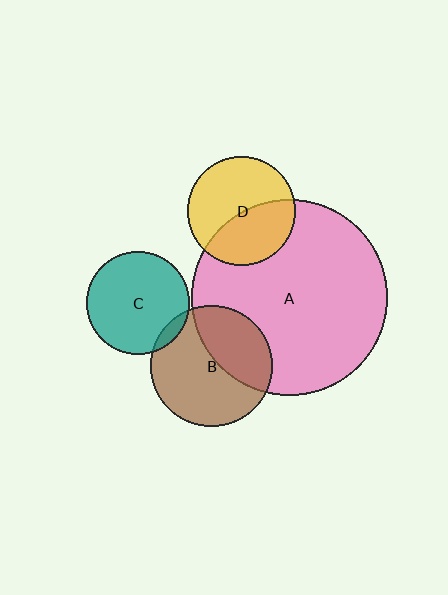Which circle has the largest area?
Circle A (pink).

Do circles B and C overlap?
Yes.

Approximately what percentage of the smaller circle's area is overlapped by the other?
Approximately 5%.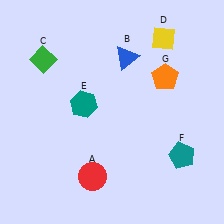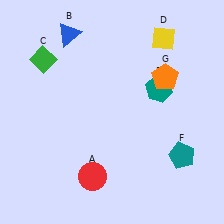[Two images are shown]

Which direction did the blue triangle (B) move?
The blue triangle (B) moved left.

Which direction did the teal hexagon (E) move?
The teal hexagon (E) moved right.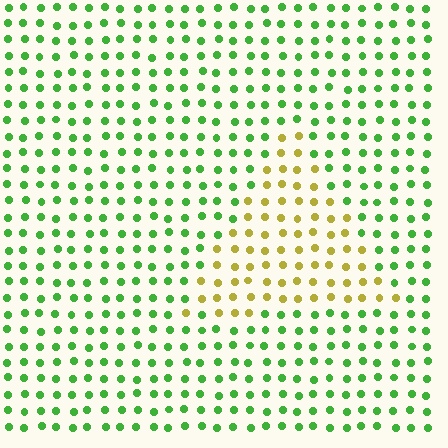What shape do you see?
I see a triangle.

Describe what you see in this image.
The image is filled with small green elements in a uniform arrangement. A triangle-shaped region is visible where the elements are tinted to a slightly different hue, forming a subtle color boundary.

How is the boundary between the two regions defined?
The boundary is defined purely by a slight shift in hue (about 59 degrees). Spacing, size, and orientation are identical on both sides.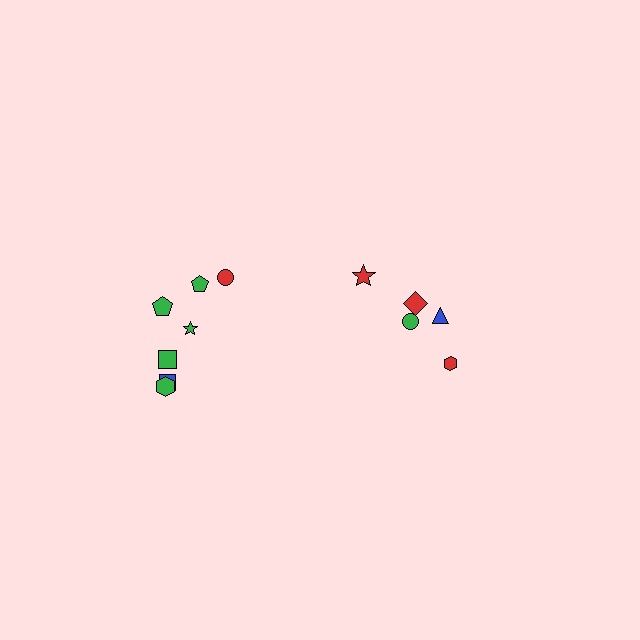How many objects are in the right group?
There are 5 objects.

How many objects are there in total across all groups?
There are 12 objects.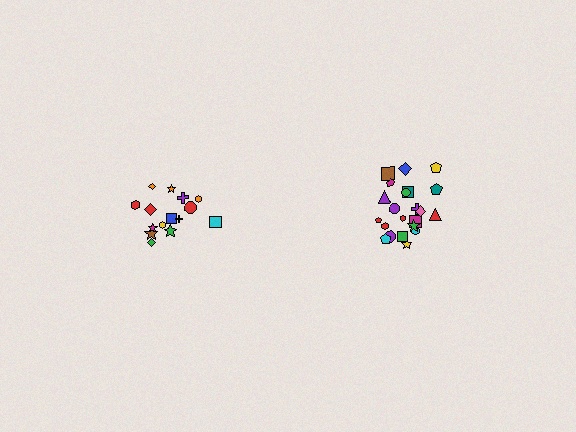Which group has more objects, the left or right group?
The right group.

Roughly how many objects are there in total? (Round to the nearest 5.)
Roughly 35 objects in total.